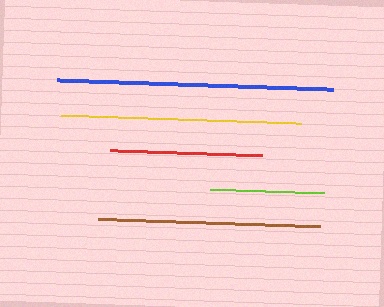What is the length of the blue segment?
The blue segment is approximately 277 pixels long.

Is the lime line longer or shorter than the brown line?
The brown line is longer than the lime line.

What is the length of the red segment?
The red segment is approximately 153 pixels long.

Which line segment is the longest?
The blue line is the longest at approximately 277 pixels.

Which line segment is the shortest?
The lime line is the shortest at approximately 113 pixels.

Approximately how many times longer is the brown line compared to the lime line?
The brown line is approximately 2.0 times the length of the lime line.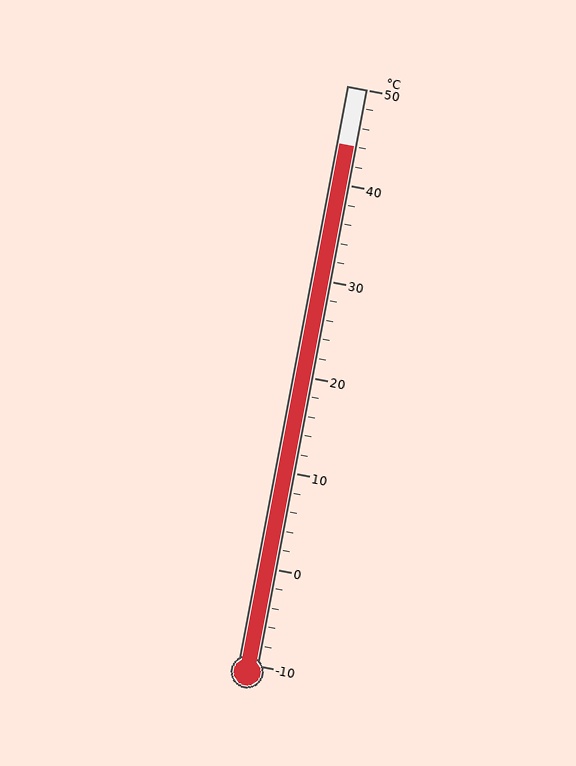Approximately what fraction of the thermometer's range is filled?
The thermometer is filled to approximately 90% of its range.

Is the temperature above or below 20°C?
The temperature is above 20°C.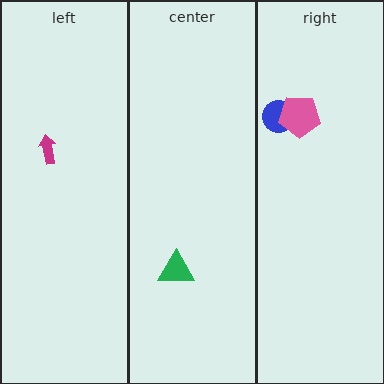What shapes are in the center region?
The green triangle.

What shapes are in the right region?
The blue circle, the pink pentagon.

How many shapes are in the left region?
1.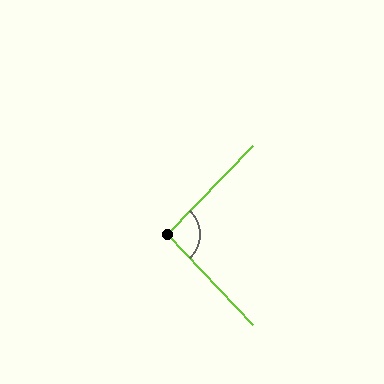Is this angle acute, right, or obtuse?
It is approximately a right angle.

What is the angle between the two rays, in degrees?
Approximately 93 degrees.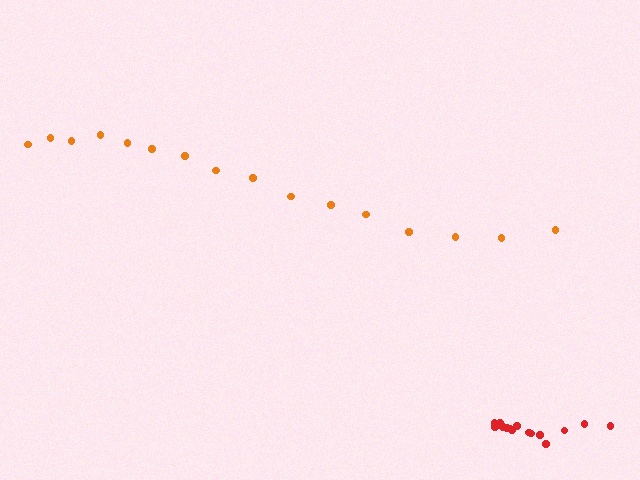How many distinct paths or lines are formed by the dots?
There are 2 distinct paths.